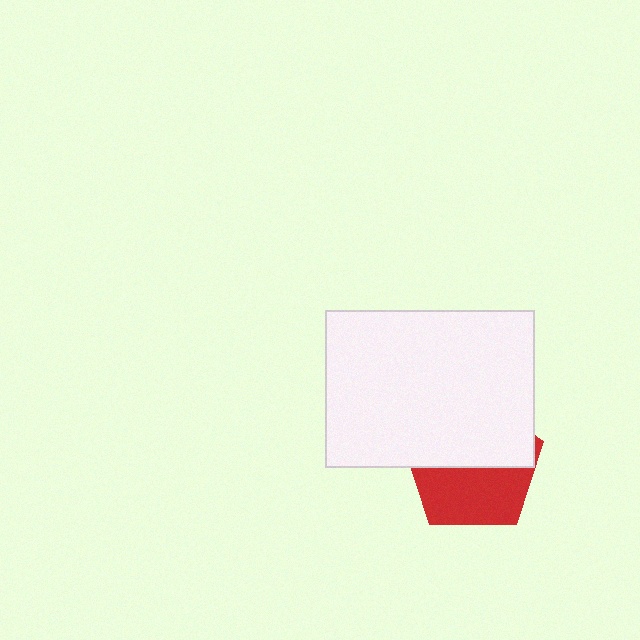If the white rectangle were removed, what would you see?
You would see the complete red pentagon.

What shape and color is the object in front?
The object in front is a white rectangle.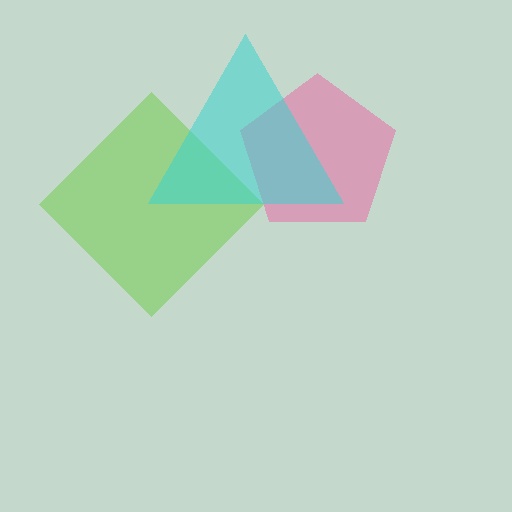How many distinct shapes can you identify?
There are 3 distinct shapes: a pink pentagon, a lime diamond, a cyan triangle.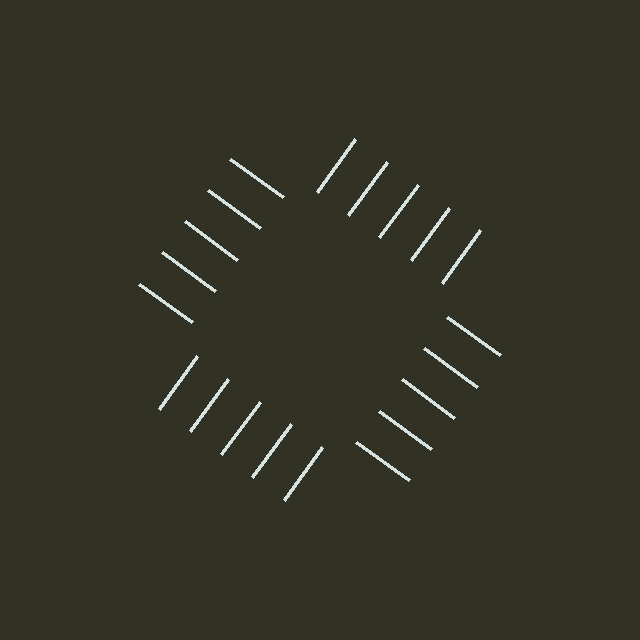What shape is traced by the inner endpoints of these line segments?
An illusory square — the line segments terminate on its edges but no continuous stroke is drawn.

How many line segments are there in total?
20 — 5 along each of the 4 edges.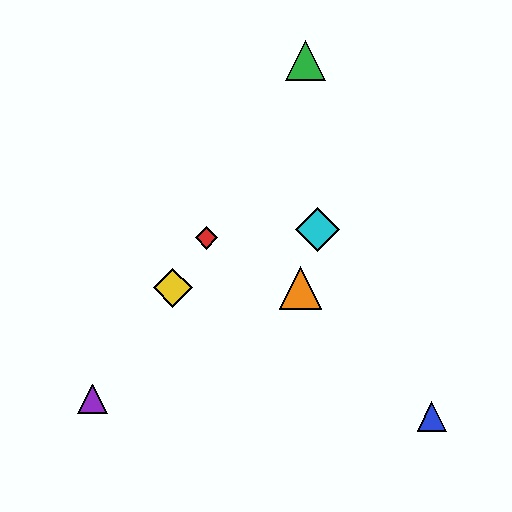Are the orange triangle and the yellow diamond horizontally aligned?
Yes, both are at y≈288.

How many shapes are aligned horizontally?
2 shapes (the yellow diamond, the orange triangle) are aligned horizontally.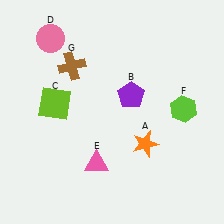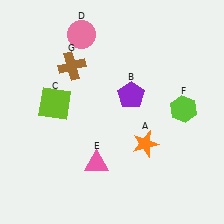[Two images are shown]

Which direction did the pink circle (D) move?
The pink circle (D) moved right.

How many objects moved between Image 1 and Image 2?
1 object moved between the two images.